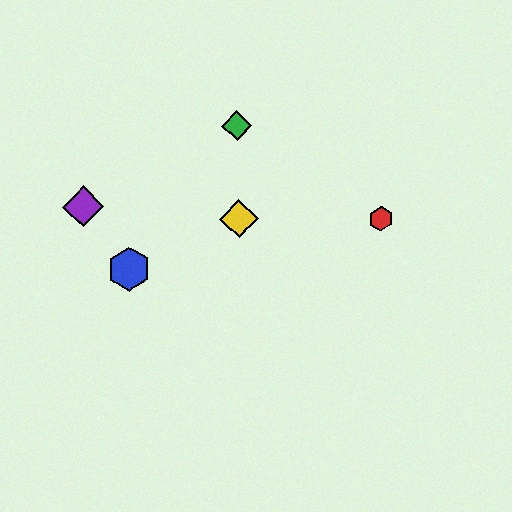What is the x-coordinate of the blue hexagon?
The blue hexagon is at x≈129.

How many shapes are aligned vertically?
2 shapes (the green diamond, the yellow diamond) are aligned vertically.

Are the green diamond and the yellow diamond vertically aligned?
Yes, both are at x≈237.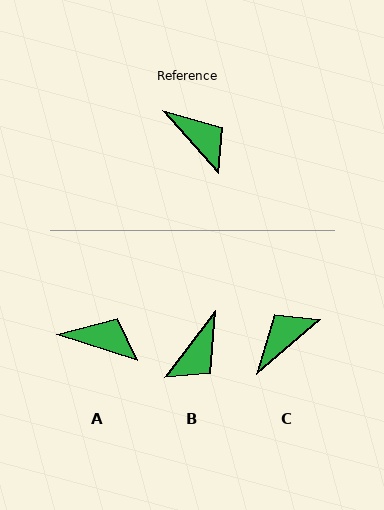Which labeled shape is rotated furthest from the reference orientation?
C, about 89 degrees away.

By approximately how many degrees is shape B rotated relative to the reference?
Approximately 79 degrees clockwise.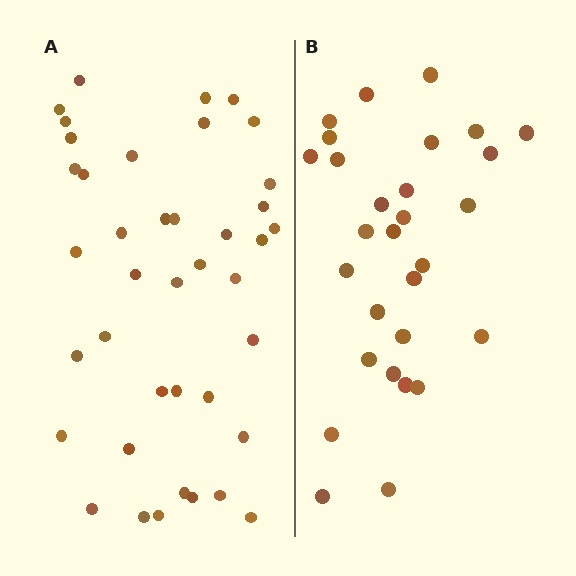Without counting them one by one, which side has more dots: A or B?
Region A (the left region) has more dots.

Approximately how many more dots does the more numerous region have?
Region A has roughly 12 or so more dots than region B.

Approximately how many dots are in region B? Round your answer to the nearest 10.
About 30 dots. (The exact count is 29, which rounds to 30.)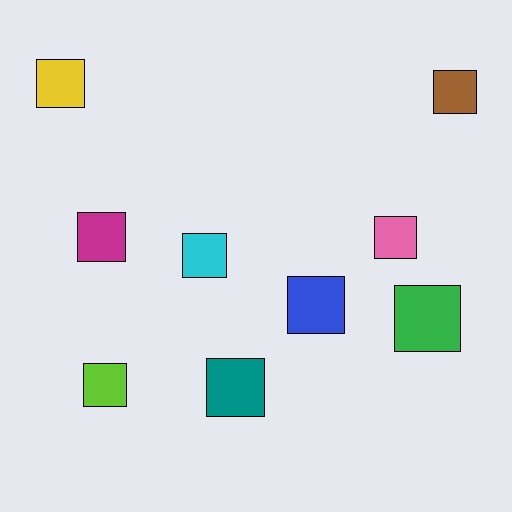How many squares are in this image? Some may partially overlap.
There are 9 squares.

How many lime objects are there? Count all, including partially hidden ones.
There is 1 lime object.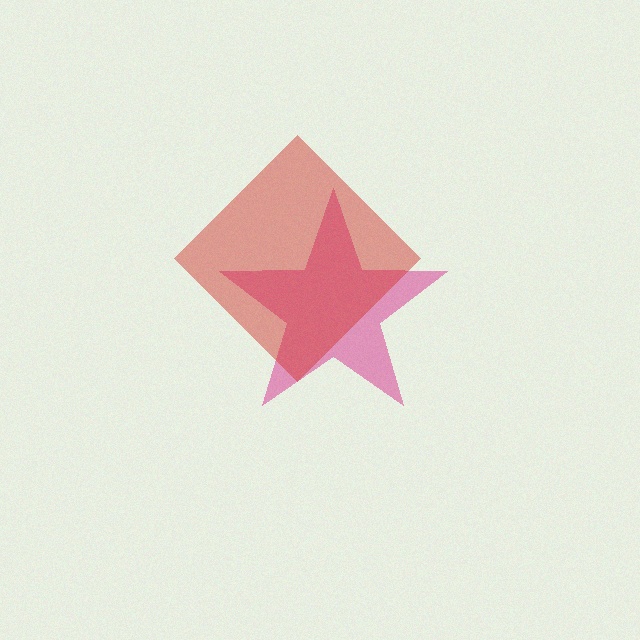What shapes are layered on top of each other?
The layered shapes are: a magenta star, a red diamond.